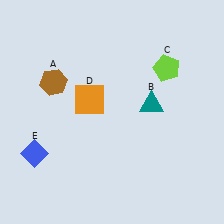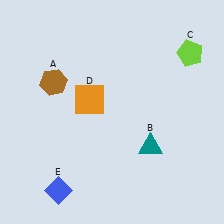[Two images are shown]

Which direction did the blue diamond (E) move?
The blue diamond (E) moved down.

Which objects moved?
The objects that moved are: the teal triangle (B), the lime pentagon (C), the blue diamond (E).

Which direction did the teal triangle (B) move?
The teal triangle (B) moved down.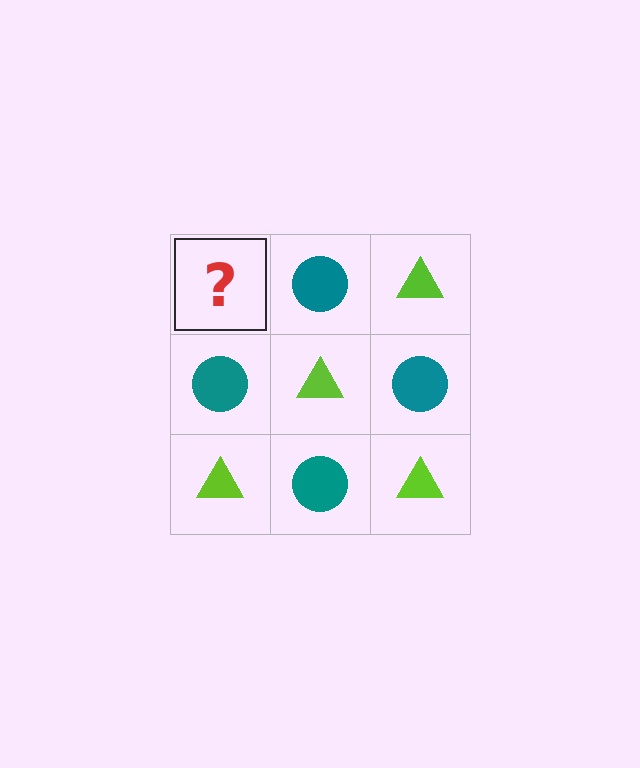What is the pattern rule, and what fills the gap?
The rule is that it alternates lime triangle and teal circle in a checkerboard pattern. The gap should be filled with a lime triangle.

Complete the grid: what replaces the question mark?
The question mark should be replaced with a lime triangle.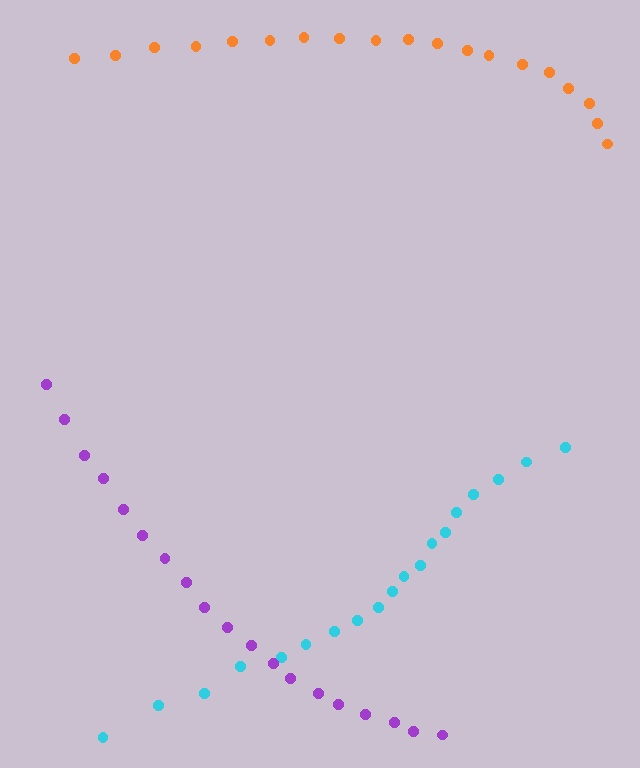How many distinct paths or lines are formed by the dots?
There are 3 distinct paths.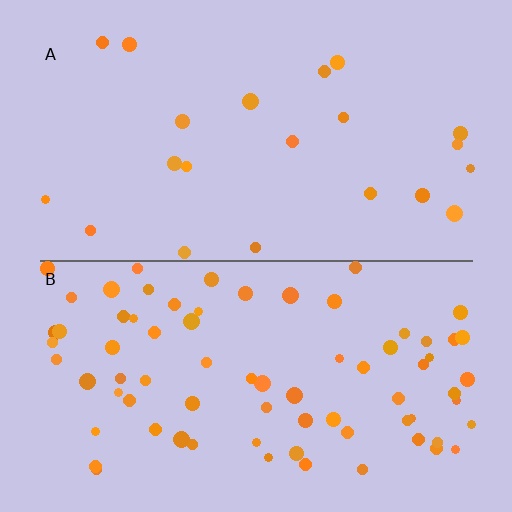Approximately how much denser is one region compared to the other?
Approximately 3.5× — region B over region A.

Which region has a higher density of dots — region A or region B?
B (the bottom).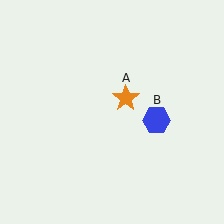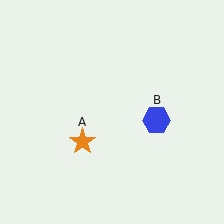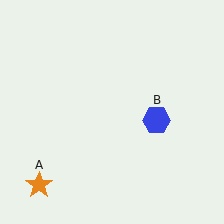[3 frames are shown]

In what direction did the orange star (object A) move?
The orange star (object A) moved down and to the left.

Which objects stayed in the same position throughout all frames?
Blue hexagon (object B) remained stationary.